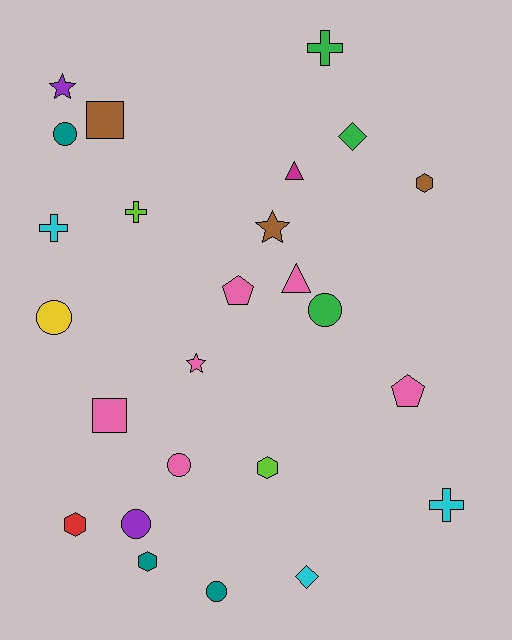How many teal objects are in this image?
There are 3 teal objects.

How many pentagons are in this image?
There are 2 pentagons.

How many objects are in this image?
There are 25 objects.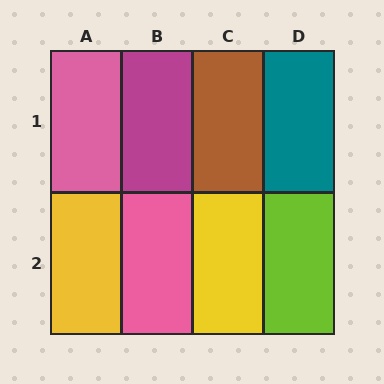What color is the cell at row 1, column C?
Brown.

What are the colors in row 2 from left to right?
Yellow, pink, yellow, lime.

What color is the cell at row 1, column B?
Magenta.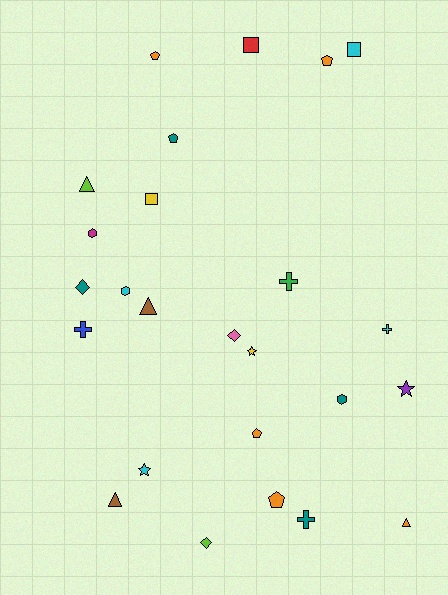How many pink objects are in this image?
There is 1 pink object.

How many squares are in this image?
There are 3 squares.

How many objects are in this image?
There are 25 objects.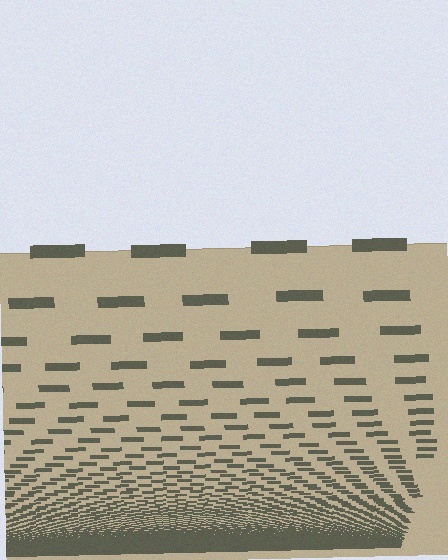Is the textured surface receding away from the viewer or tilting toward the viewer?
The surface appears to tilt toward the viewer. Texture elements get larger and sparser toward the top.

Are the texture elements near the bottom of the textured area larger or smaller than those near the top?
Smaller. The gradient is inverted — elements near the bottom are smaller and denser.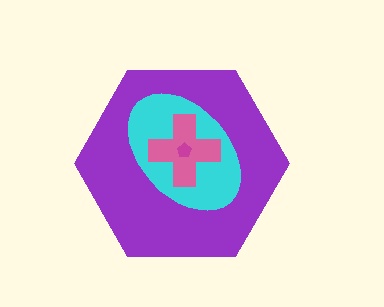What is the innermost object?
The magenta pentagon.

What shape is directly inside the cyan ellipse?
The pink cross.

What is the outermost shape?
The purple hexagon.